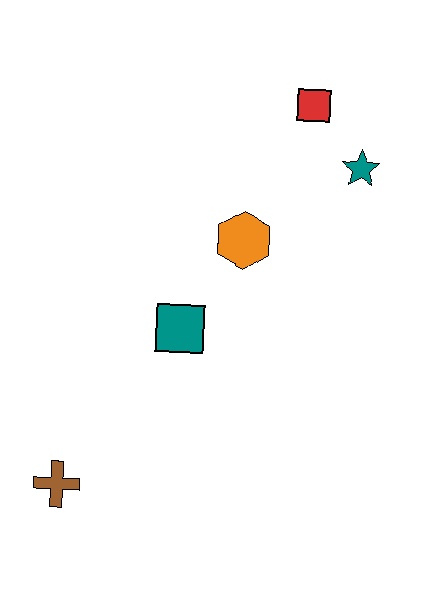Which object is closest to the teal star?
The red square is closest to the teal star.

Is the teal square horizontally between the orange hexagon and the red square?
No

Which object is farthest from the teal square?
The red square is farthest from the teal square.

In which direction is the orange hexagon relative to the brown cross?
The orange hexagon is above the brown cross.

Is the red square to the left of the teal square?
No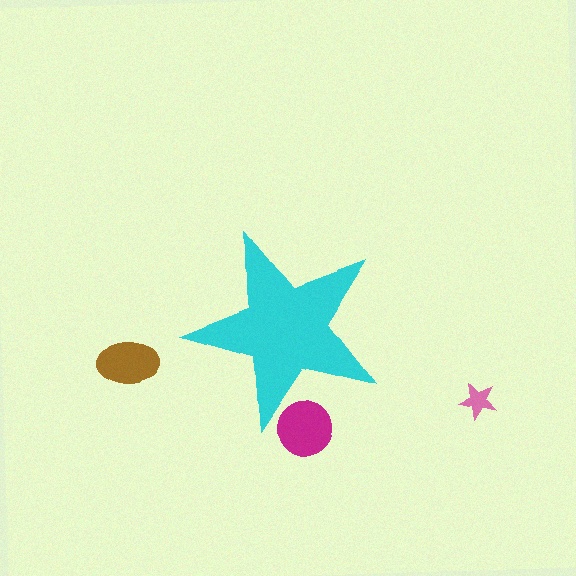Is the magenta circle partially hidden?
Yes, the magenta circle is partially hidden behind the cyan star.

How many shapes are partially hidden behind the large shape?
1 shape is partially hidden.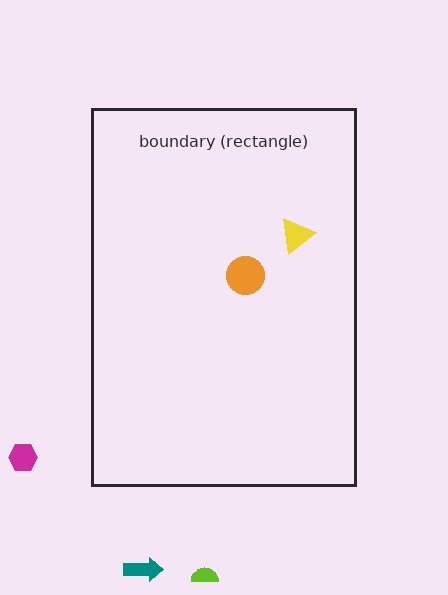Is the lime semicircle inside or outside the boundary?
Outside.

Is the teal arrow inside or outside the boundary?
Outside.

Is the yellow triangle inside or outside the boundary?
Inside.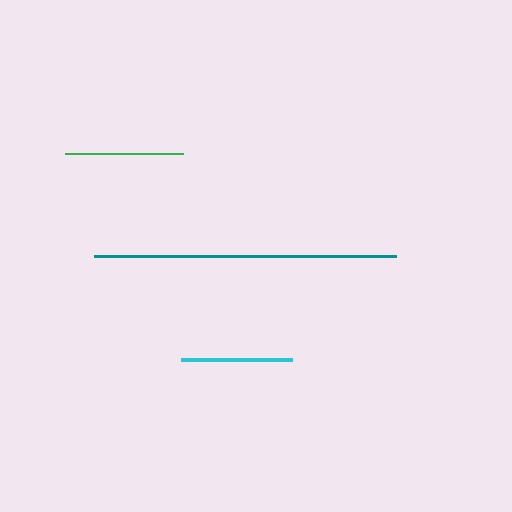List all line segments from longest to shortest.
From longest to shortest: teal, green, cyan.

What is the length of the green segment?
The green segment is approximately 118 pixels long.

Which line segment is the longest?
The teal line is the longest at approximately 302 pixels.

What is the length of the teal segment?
The teal segment is approximately 302 pixels long.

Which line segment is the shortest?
The cyan line is the shortest at approximately 111 pixels.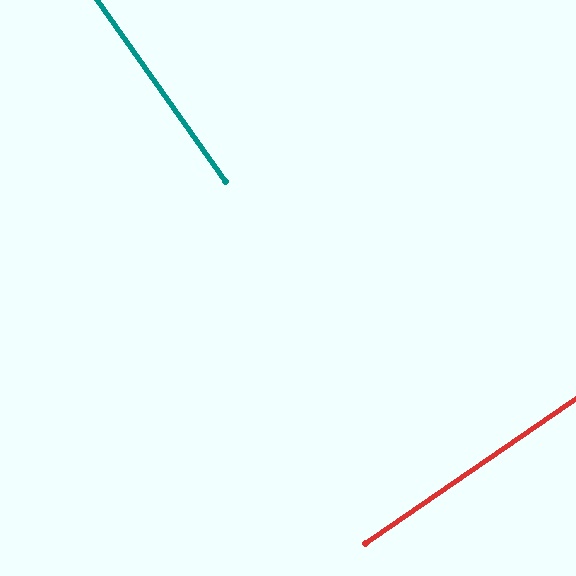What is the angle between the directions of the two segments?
Approximately 89 degrees.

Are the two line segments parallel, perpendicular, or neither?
Perpendicular — they meet at approximately 89°.